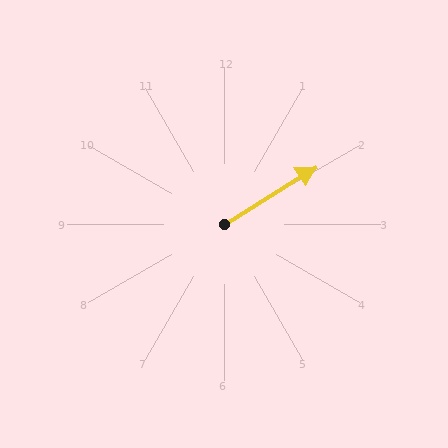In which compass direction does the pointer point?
Northeast.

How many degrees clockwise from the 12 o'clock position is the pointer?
Approximately 58 degrees.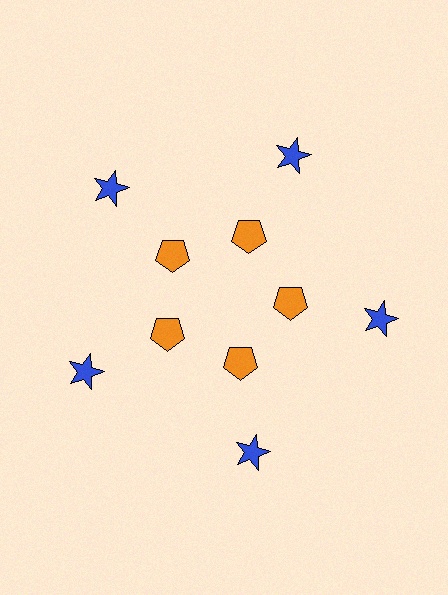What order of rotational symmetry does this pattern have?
This pattern has 5-fold rotational symmetry.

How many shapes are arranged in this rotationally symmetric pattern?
There are 10 shapes, arranged in 5 groups of 2.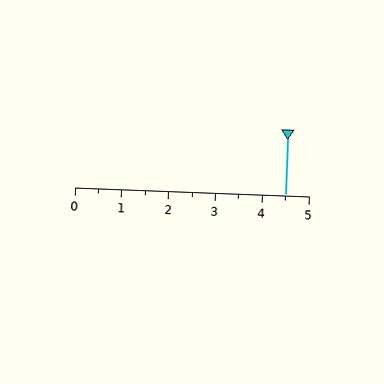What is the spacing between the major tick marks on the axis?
The major ticks are spaced 1 apart.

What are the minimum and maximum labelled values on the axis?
The axis runs from 0 to 5.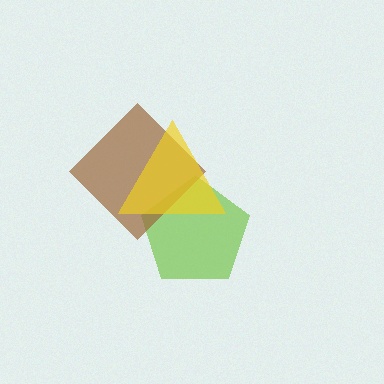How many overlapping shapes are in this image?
There are 3 overlapping shapes in the image.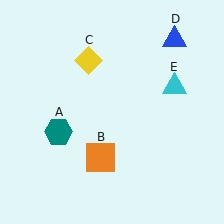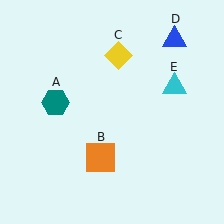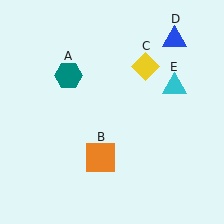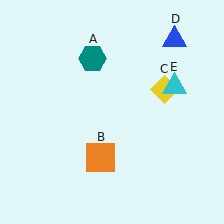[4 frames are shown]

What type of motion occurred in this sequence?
The teal hexagon (object A), yellow diamond (object C) rotated clockwise around the center of the scene.